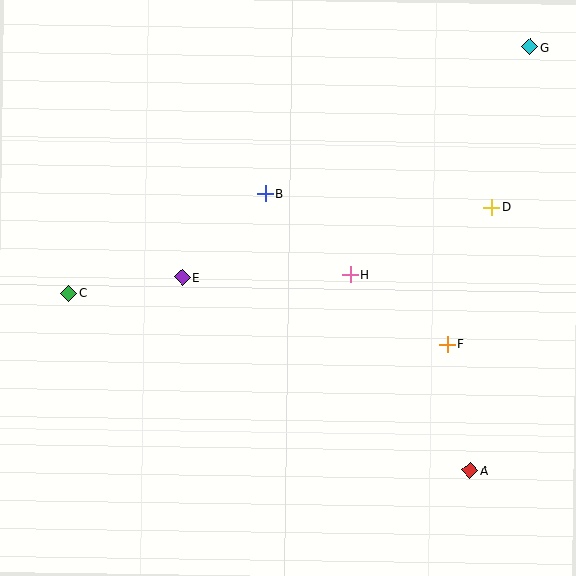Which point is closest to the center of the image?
Point H at (350, 275) is closest to the center.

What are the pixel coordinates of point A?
Point A is at (470, 471).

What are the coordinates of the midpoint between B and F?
The midpoint between B and F is at (357, 269).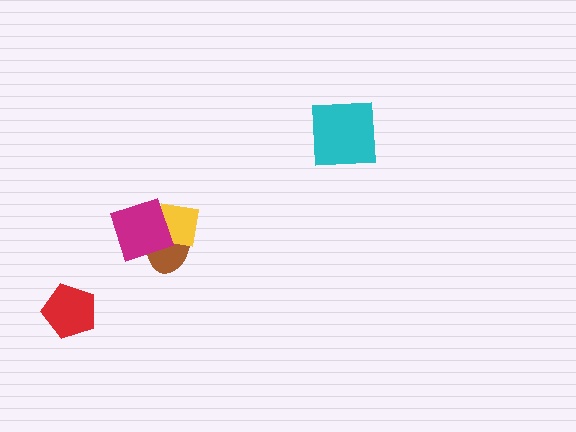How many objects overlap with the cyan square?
0 objects overlap with the cyan square.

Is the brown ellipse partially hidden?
Yes, it is partially covered by another shape.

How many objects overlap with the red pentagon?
0 objects overlap with the red pentagon.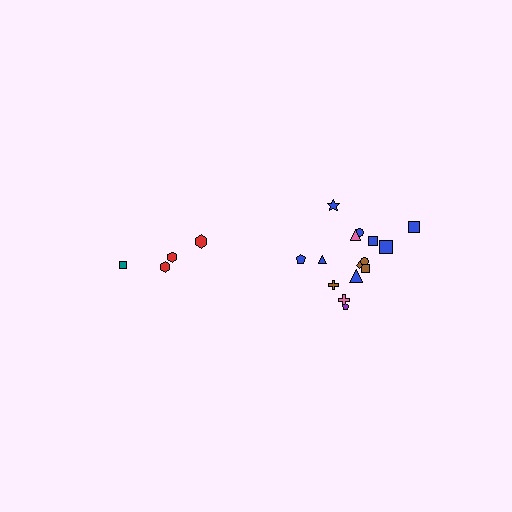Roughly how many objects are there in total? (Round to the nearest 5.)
Roughly 20 objects in total.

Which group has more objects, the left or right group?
The right group.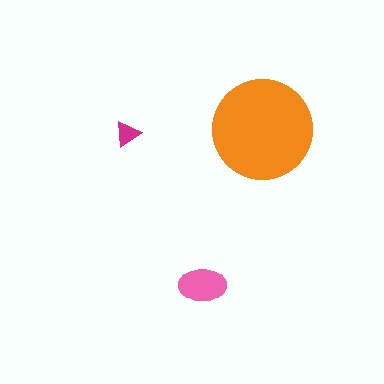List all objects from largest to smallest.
The orange circle, the pink ellipse, the magenta triangle.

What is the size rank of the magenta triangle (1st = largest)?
3rd.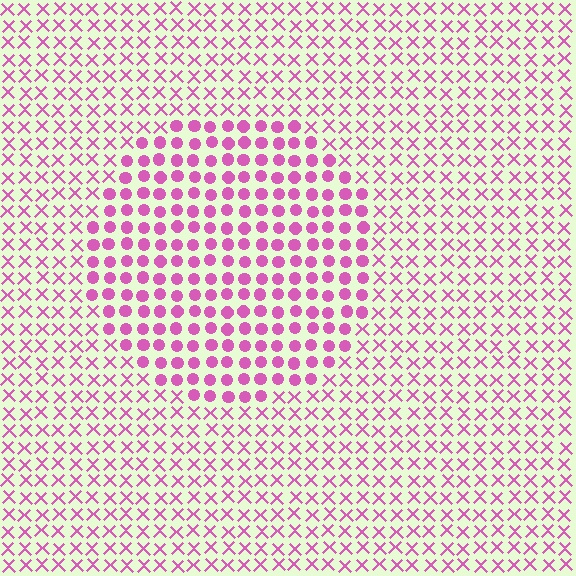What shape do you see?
I see a circle.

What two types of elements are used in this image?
The image uses circles inside the circle region and X marks outside it.